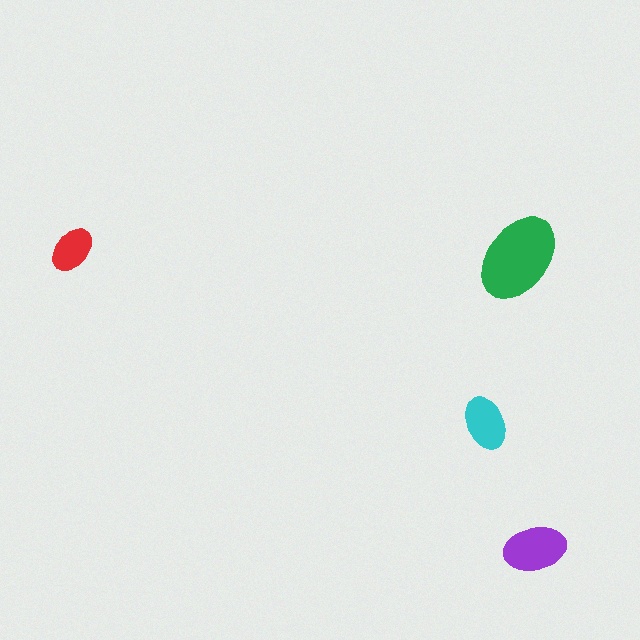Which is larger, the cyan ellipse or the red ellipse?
The cyan one.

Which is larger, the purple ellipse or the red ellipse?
The purple one.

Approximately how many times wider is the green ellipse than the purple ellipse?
About 1.5 times wider.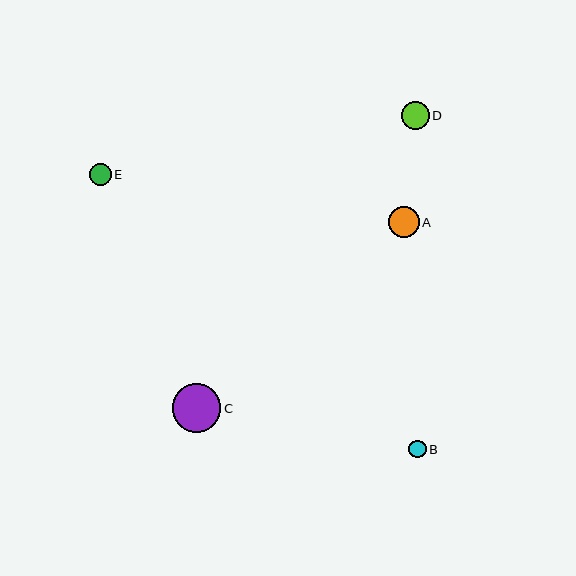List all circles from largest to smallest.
From largest to smallest: C, A, D, E, B.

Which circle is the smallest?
Circle B is the smallest with a size of approximately 18 pixels.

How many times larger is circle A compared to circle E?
Circle A is approximately 1.4 times the size of circle E.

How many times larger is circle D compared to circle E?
Circle D is approximately 1.3 times the size of circle E.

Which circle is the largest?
Circle C is the largest with a size of approximately 48 pixels.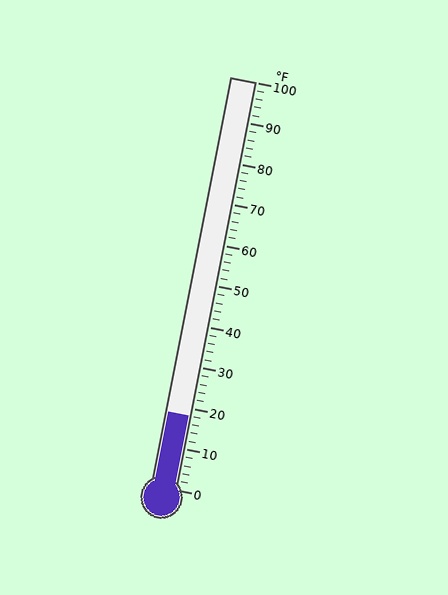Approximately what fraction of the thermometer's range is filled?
The thermometer is filled to approximately 20% of its range.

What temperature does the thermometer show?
The thermometer shows approximately 18°F.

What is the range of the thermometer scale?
The thermometer scale ranges from 0°F to 100°F.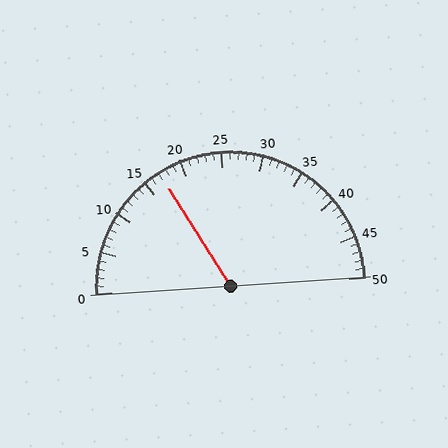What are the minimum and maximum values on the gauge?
The gauge ranges from 0 to 50.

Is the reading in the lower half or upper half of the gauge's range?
The reading is in the lower half of the range (0 to 50).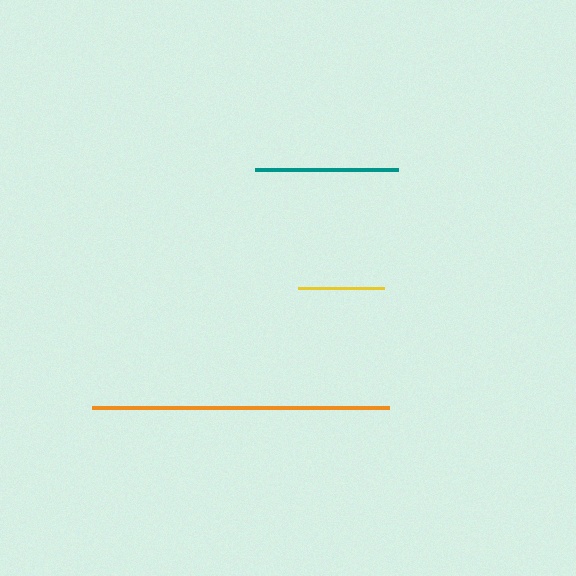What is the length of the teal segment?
The teal segment is approximately 144 pixels long.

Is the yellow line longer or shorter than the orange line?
The orange line is longer than the yellow line.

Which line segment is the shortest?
The yellow line is the shortest at approximately 86 pixels.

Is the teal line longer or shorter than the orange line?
The orange line is longer than the teal line.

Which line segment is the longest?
The orange line is the longest at approximately 297 pixels.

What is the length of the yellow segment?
The yellow segment is approximately 86 pixels long.